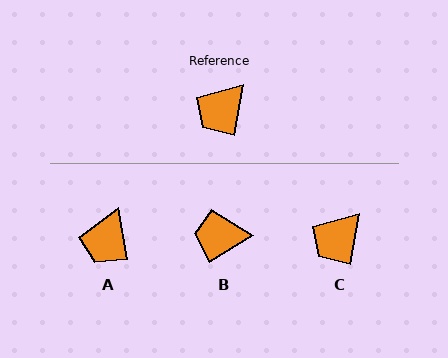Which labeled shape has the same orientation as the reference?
C.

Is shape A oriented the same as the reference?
No, it is off by about 20 degrees.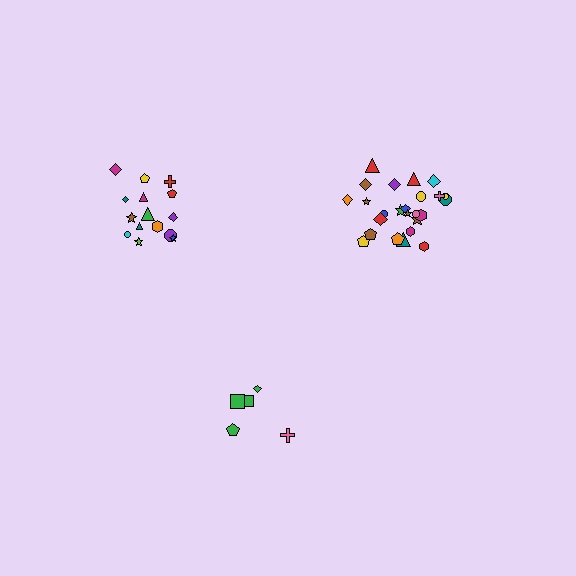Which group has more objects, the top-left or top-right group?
The top-right group.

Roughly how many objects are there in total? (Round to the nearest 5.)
Roughly 45 objects in total.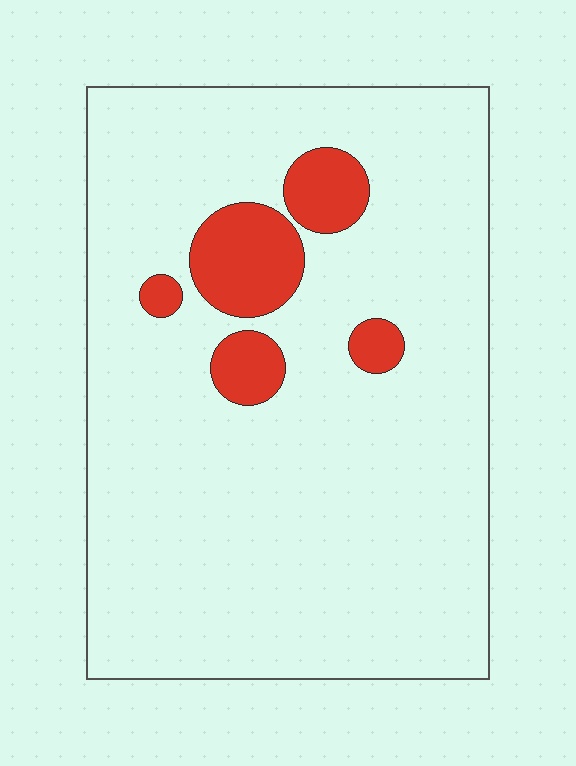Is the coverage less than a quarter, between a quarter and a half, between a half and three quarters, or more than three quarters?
Less than a quarter.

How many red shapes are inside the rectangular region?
5.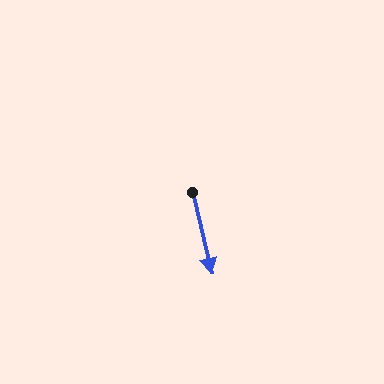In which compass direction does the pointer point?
South.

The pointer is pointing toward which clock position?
Roughly 6 o'clock.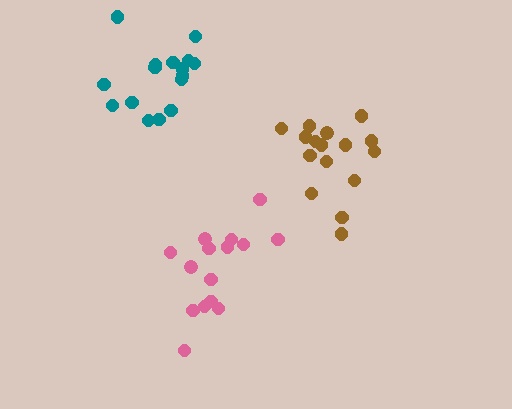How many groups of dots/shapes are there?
There are 3 groups.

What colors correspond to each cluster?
The clusters are colored: brown, pink, teal.